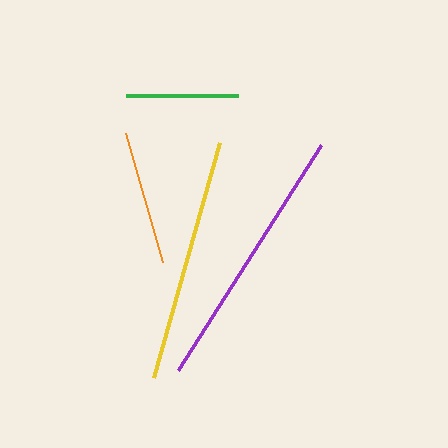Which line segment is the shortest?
The green line is the shortest at approximately 112 pixels.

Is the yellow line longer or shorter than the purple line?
The purple line is longer than the yellow line.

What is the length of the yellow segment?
The yellow segment is approximately 244 pixels long.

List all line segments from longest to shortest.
From longest to shortest: purple, yellow, orange, green.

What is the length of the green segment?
The green segment is approximately 112 pixels long.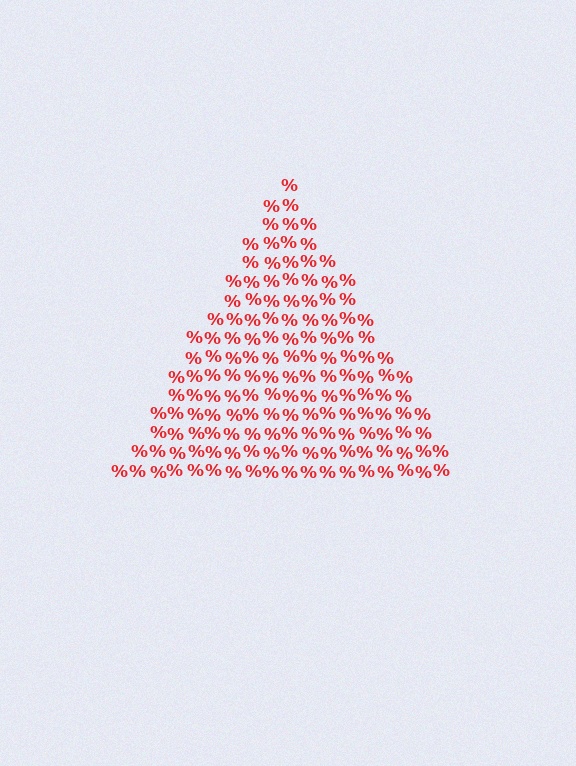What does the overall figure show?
The overall figure shows a triangle.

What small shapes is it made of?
It is made of small percent signs.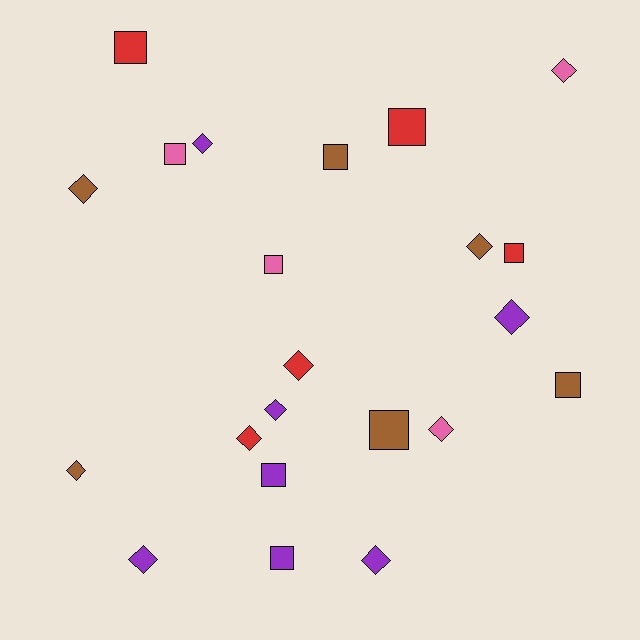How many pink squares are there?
There are 2 pink squares.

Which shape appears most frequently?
Diamond, with 12 objects.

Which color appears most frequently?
Purple, with 7 objects.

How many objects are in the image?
There are 22 objects.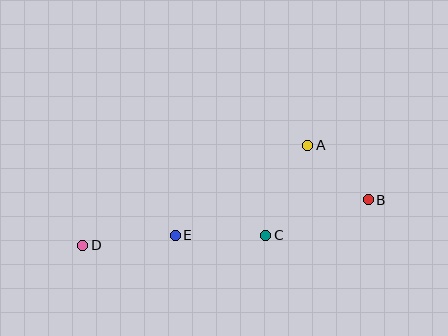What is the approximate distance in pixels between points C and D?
The distance between C and D is approximately 183 pixels.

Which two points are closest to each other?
Points A and B are closest to each other.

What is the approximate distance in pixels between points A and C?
The distance between A and C is approximately 100 pixels.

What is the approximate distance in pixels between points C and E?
The distance between C and E is approximately 91 pixels.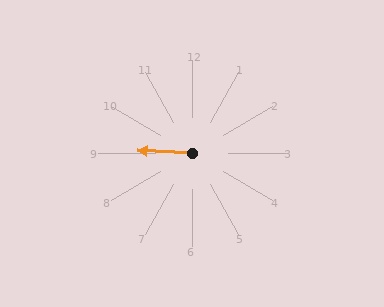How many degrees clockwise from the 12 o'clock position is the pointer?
Approximately 273 degrees.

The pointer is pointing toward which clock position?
Roughly 9 o'clock.